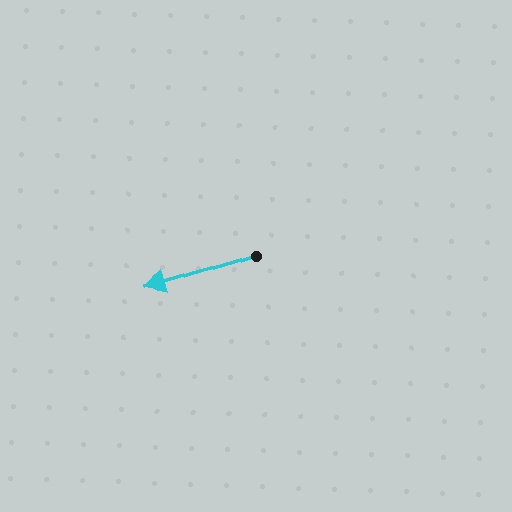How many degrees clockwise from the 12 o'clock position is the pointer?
Approximately 253 degrees.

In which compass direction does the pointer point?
West.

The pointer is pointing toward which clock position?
Roughly 8 o'clock.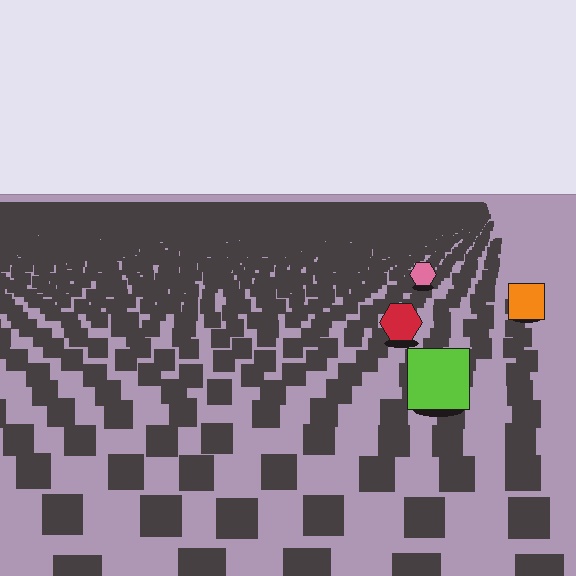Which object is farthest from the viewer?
The pink hexagon is farthest from the viewer. It appears smaller and the ground texture around it is denser.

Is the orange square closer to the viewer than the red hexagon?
No. The red hexagon is closer — you can tell from the texture gradient: the ground texture is coarser near it.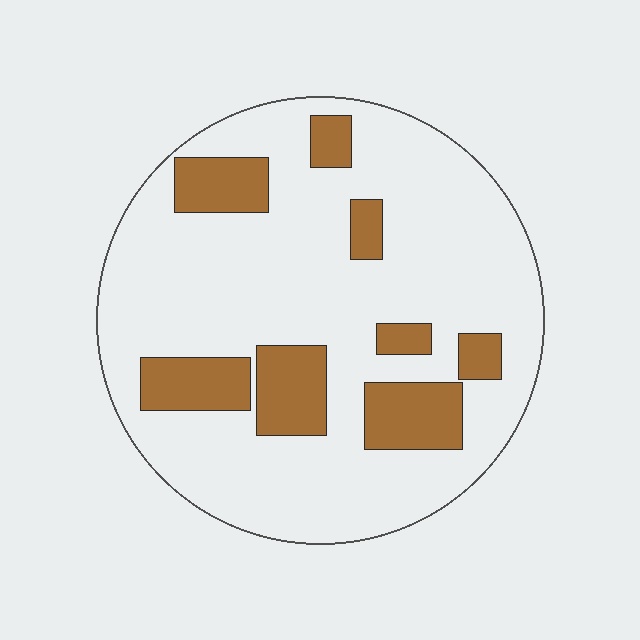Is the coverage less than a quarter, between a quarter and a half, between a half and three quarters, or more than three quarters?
Less than a quarter.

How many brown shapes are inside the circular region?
8.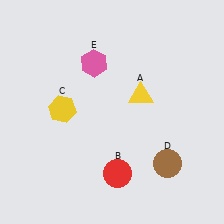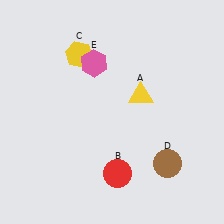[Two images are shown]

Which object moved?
The yellow hexagon (C) moved up.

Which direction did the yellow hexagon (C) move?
The yellow hexagon (C) moved up.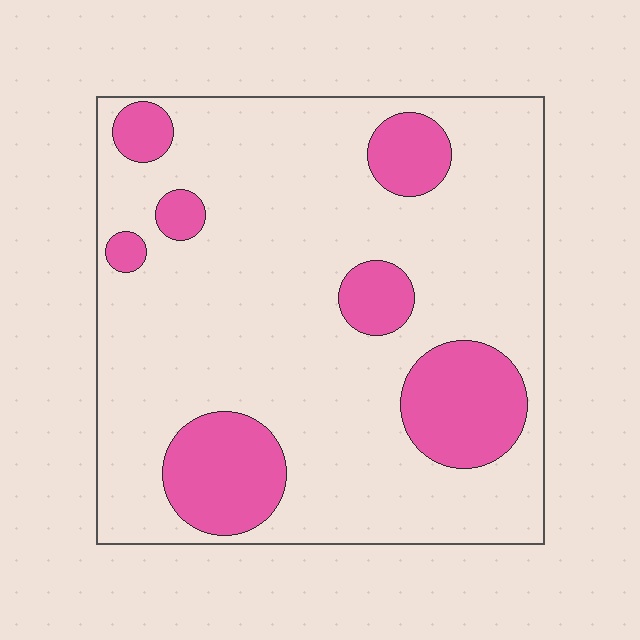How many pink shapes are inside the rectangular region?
7.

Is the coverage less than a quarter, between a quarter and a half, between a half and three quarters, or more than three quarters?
Less than a quarter.